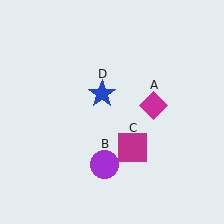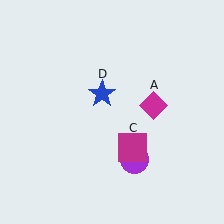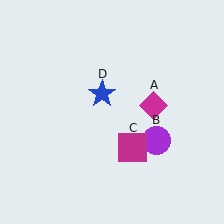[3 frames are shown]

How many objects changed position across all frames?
1 object changed position: purple circle (object B).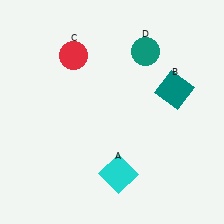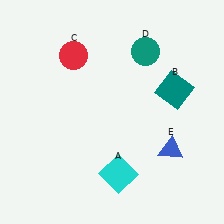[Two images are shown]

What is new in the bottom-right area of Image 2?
A blue triangle (E) was added in the bottom-right area of Image 2.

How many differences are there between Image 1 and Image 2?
There is 1 difference between the two images.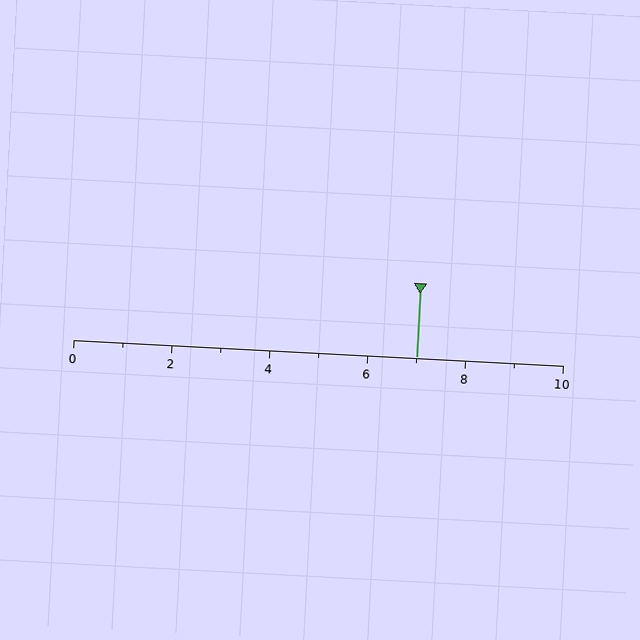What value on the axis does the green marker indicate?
The marker indicates approximately 7.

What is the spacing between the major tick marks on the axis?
The major ticks are spaced 2 apart.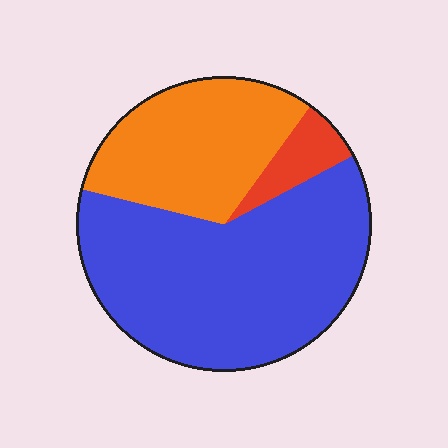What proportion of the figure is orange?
Orange covers roughly 30% of the figure.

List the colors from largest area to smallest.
From largest to smallest: blue, orange, red.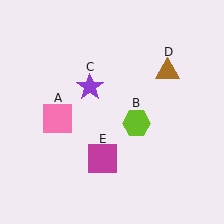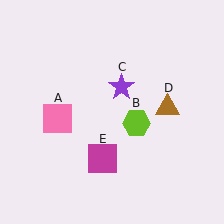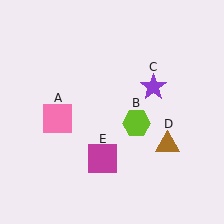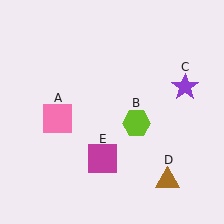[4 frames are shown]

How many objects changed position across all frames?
2 objects changed position: purple star (object C), brown triangle (object D).